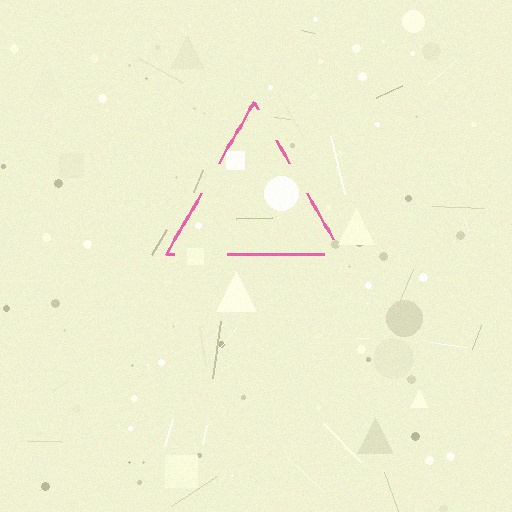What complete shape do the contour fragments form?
The contour fragments form a triangle.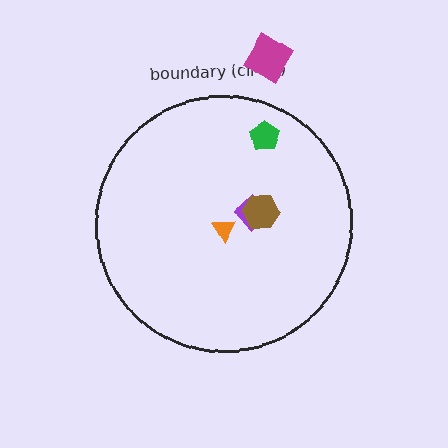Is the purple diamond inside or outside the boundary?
Inside.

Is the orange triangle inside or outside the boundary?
Inside.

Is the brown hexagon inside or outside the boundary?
Inside.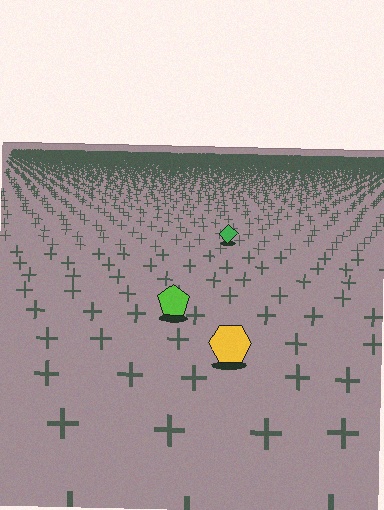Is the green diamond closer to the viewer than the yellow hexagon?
No. The yellow hexagon is closer — you can tell from the texture gradient: the ground texture is coarser near it.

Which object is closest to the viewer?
The yellow hexagon is closest. The texture marks near it are larger and more spread out.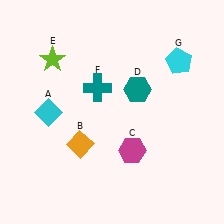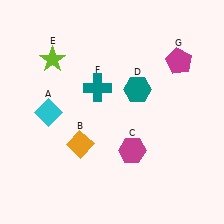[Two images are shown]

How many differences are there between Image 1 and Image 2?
There is 1 difference between the two images.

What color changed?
The pentagon (G) changed from cyan in Image 1 to magenta in Image 2.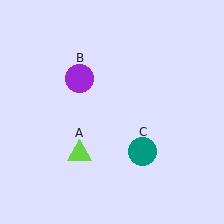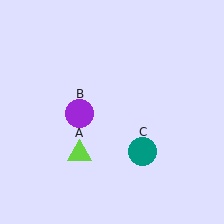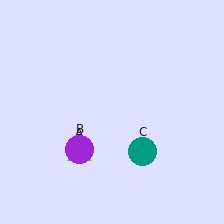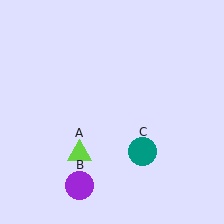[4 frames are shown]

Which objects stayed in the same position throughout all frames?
Lime triangle (object A) and teal circle (object C) remained stationary.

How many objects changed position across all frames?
1 object changed position: purple circle (object B).